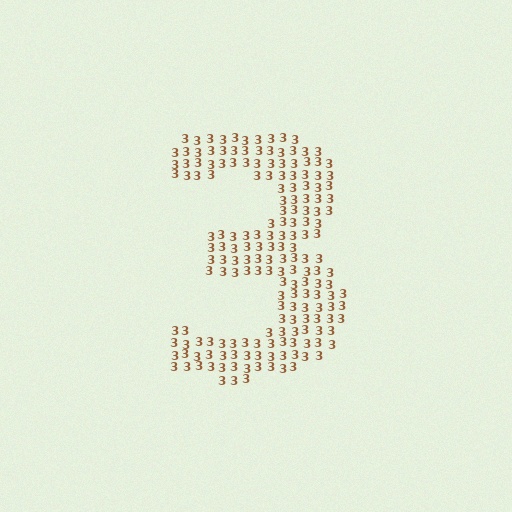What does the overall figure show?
The overall figure shows the digit 3.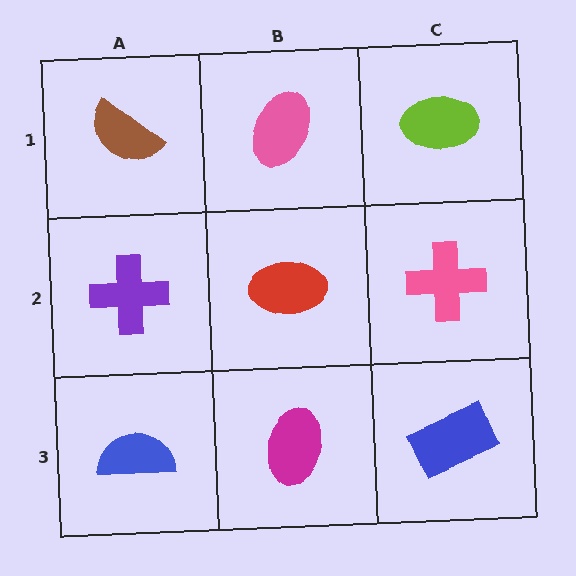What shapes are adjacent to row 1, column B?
A red ellipse (row 2, column B), a brown semicircle (row 1, column A), a lime ellipse (row 1, column C).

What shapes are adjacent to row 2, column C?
A lime ellipse (row 1, column C), a blue rectangle (row 3, column C), a red ellipse (row 2, column B).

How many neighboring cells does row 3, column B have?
3.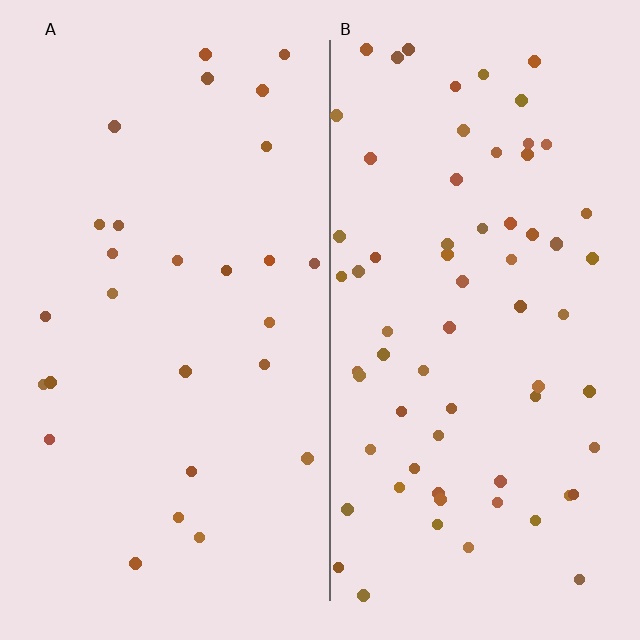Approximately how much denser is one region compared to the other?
Approximately 2.5× — region B over region A.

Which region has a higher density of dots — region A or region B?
B (the right).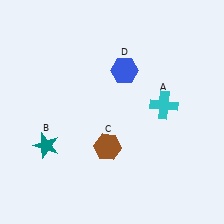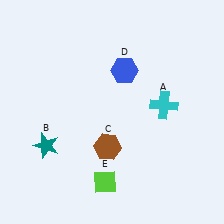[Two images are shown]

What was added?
A lime diamond (E) was added in Image 2.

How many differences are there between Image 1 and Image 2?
There is 1 difference between the two images.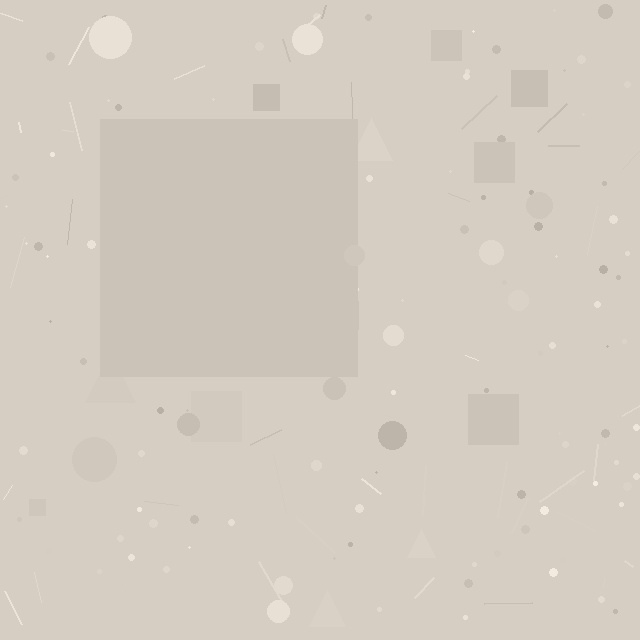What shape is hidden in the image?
A square is hidden in the image.